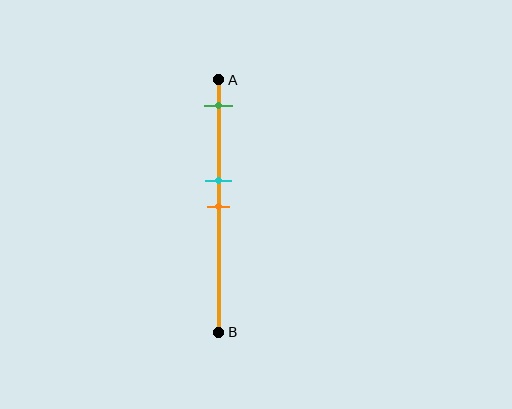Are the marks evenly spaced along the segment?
No, the marks are not evenly spaced.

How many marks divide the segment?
There are 3 marks dividing the segment.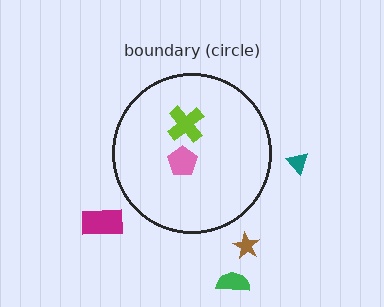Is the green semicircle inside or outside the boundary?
Outside.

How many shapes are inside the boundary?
2 inside, 4 outside.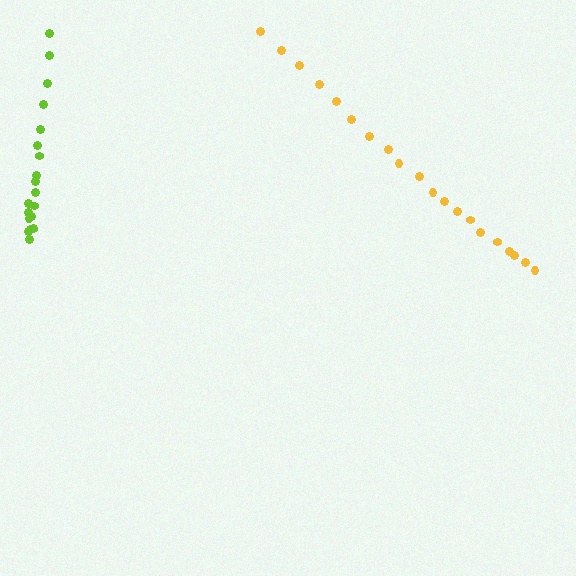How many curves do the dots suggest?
There are 2 distinct paths.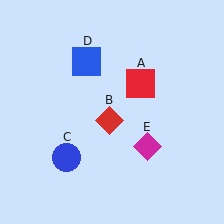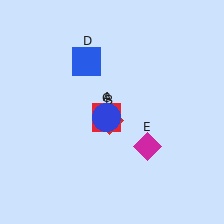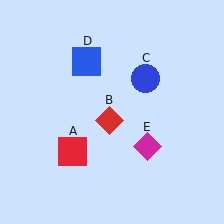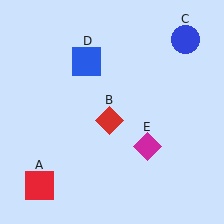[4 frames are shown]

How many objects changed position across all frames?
2 objects changed position: red square (object A), blue circle (object C).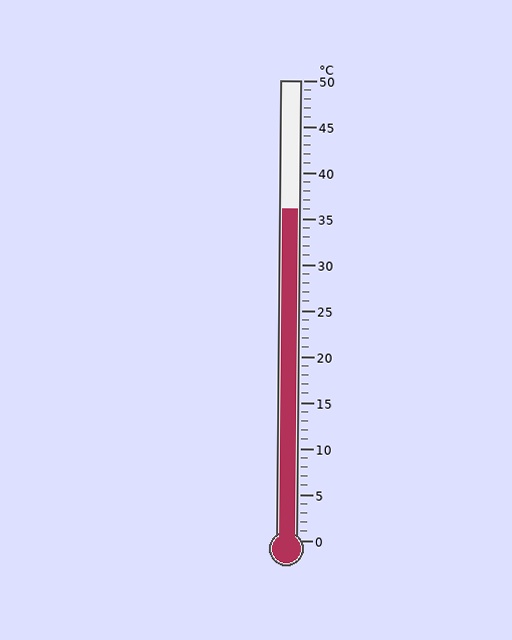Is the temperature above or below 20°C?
The temperature is above 20°C.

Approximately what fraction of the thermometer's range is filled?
The thermometer is filled to approximately 70% of its range.